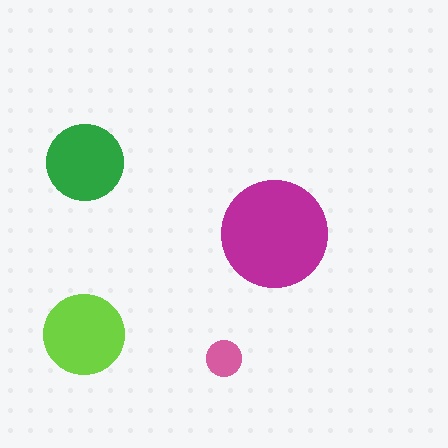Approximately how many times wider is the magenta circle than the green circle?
About 1.5 times wider.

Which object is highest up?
The green circle is topmost.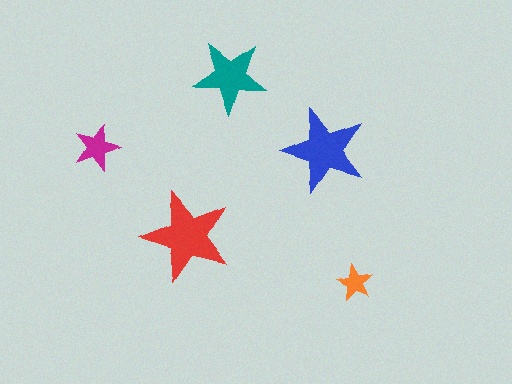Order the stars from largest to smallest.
the red one, the blue one, the teal one, the magenta one, the orange one.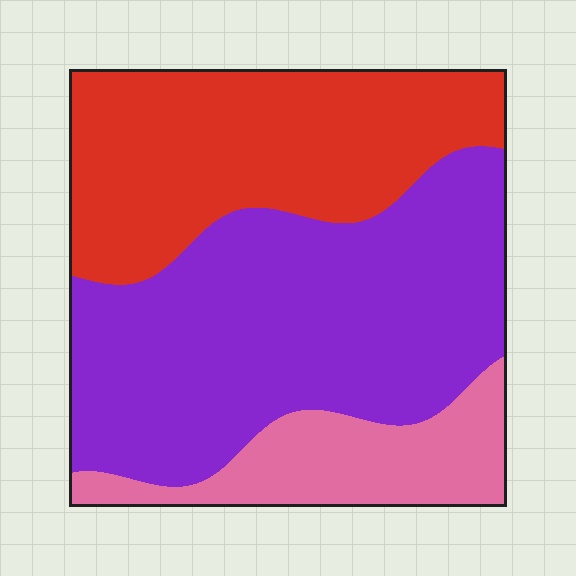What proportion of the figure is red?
Red covers about 35% of the figure.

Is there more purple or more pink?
Purple.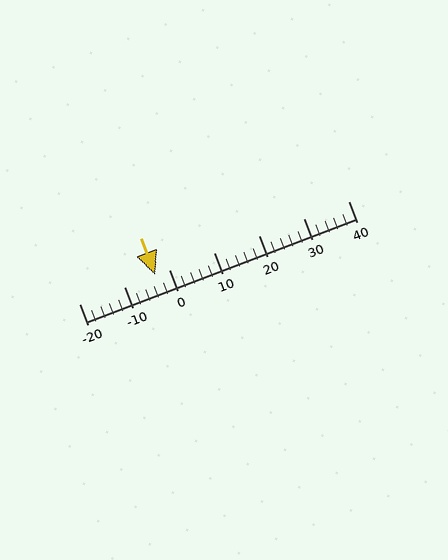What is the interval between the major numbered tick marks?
The major tick marks are spaced 10 units apart.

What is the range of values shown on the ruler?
The ruler shows values from -20 to 40.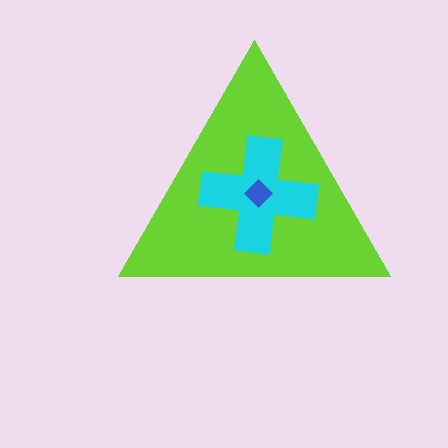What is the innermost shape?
The blue diamond.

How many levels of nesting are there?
3.